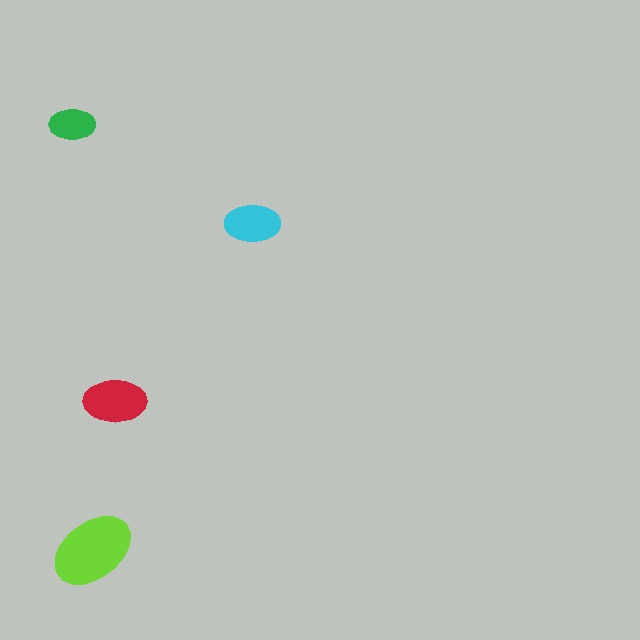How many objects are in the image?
There are 4 objects in the image.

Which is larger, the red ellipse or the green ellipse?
The red one.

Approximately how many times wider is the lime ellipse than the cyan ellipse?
About 1.5 times wider.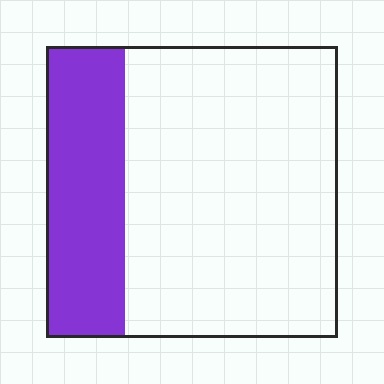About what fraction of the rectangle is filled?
About one quarter (1/4).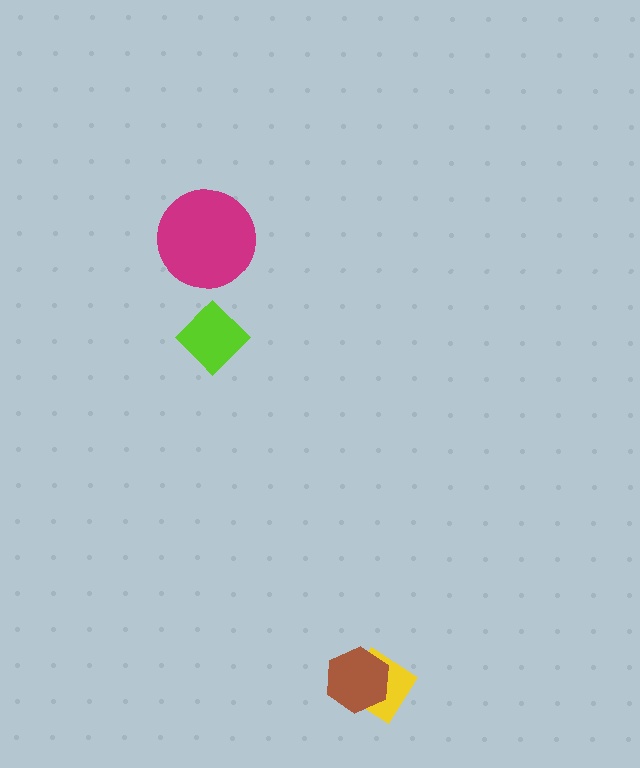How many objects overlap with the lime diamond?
0 objects overlap with the lime diamond.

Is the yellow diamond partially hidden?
Yes, it is partially covered by another shape.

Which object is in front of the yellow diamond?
The brown hexagon is in front of the yellow diamond.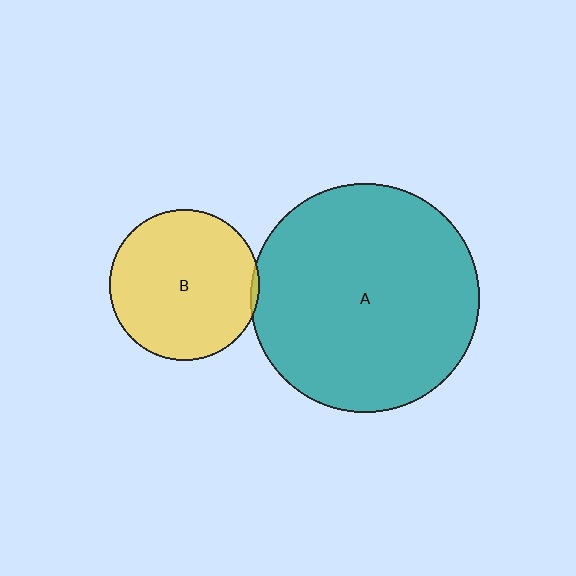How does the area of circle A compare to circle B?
Approximately 2.3 times.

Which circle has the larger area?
Circle A (teal).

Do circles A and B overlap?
Yes.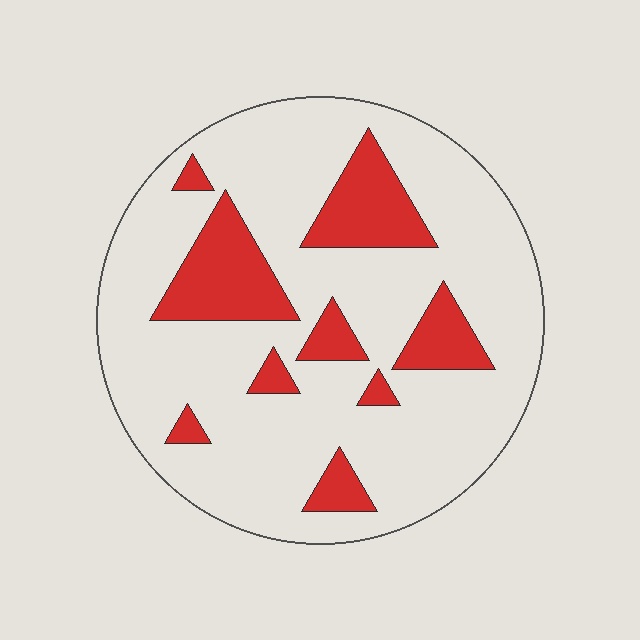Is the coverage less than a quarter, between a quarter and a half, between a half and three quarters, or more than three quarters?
Less than a quarter.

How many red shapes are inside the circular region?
9.